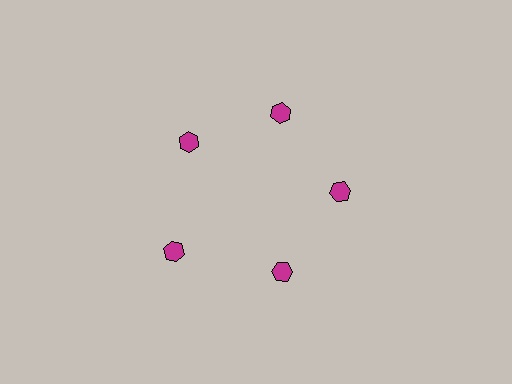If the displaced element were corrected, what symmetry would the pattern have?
It would have 5-fold rotational symmetry — the pattern would map onto itself every 72 degrees.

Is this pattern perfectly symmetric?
No. The 5 magenta hexagons are arranged in a ring, but one element near the 8 o'clock position is pushed outward from the center, breaking the 5-fold rotational symmetry.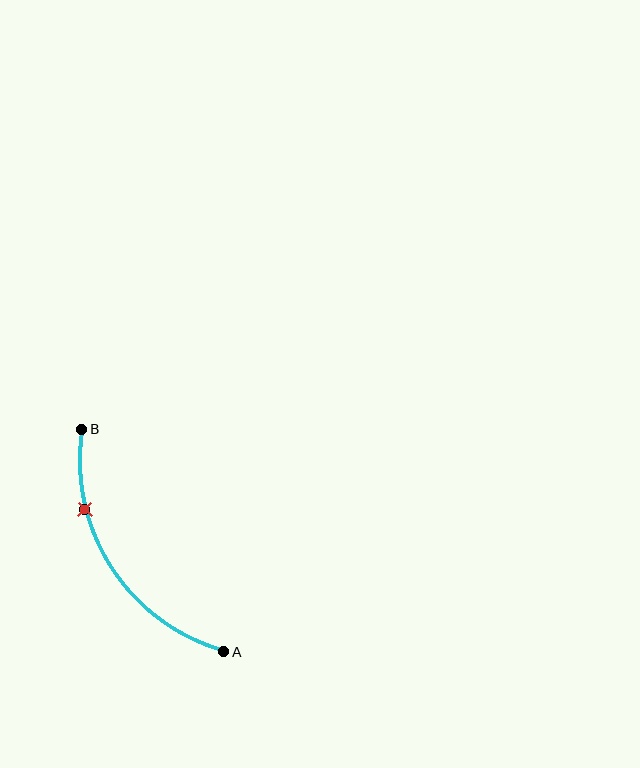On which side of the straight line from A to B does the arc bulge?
The arc bulges to the left of the straight line connecting A and B.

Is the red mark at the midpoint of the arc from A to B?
No. The red mark lies on the arc but is closer to endpoint B. The arc midpoint would be at the point on the curve equidistant along the arc from both A and B.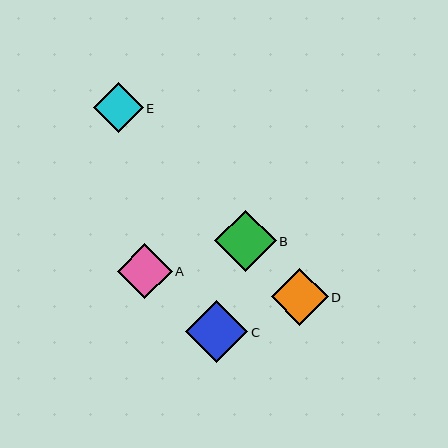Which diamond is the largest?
Diamond C is the largest with a size of approximately 62 pixels.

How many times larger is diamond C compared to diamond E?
Diamond C is approximately 1.2 times the size of diamond E.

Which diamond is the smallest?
Diamond E is the smallest with a size of approximately 50 pixels.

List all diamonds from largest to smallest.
From largest to smallest: C, B, D, A, E.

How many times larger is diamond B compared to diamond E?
Diamond B is approximately 1.2 times the size of diamond E.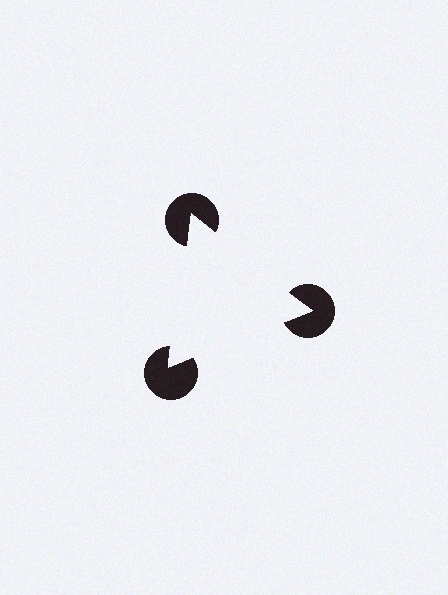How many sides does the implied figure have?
3 sides.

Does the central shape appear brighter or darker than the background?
It typically appears slightly brighter than the background, even though no actual brightness change is drawn.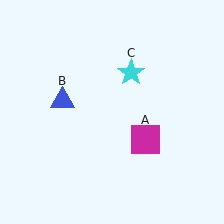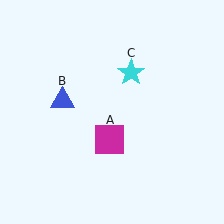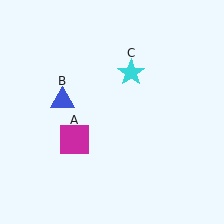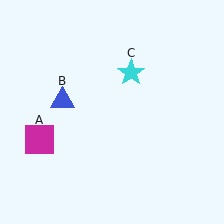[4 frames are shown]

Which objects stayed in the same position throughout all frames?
Blue triangle (object B) and cyan star (object C) remained stationary.